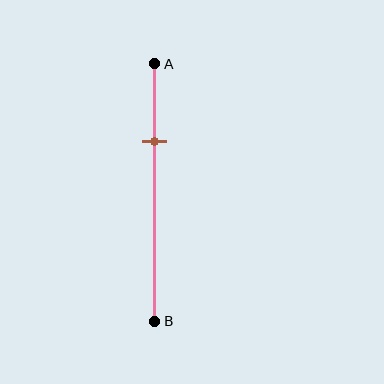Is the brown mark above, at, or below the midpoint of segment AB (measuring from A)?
The brown mark is above the midpoint of segment AB.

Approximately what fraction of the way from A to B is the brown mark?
The brown mark is approximately 30% of the way from A to B.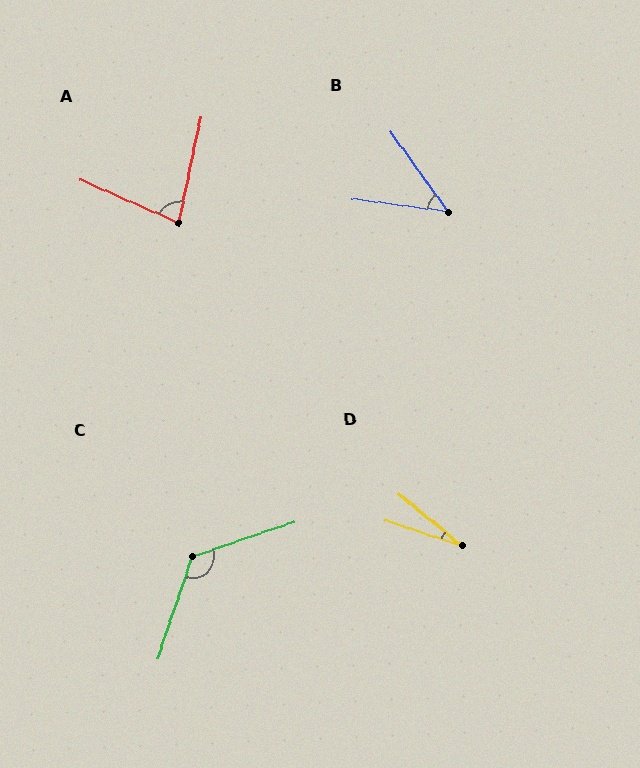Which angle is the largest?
C, at approximately 127 degrees.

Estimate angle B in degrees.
Approximately 47 degrees.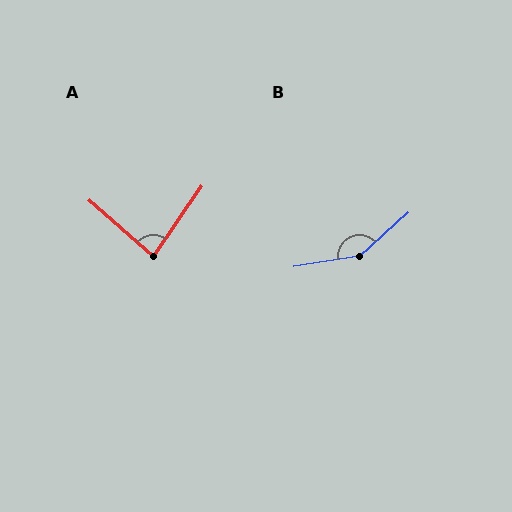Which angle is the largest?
B, at approximately 147 degrees.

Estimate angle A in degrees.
Approximately 83 degrees.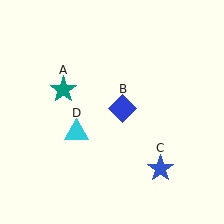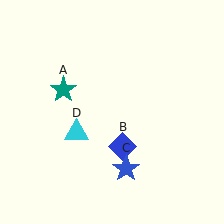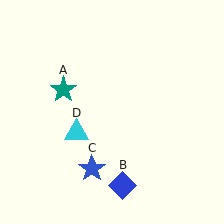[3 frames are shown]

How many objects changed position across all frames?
2 objects changed position: blue diamond (object B), blue star (object C).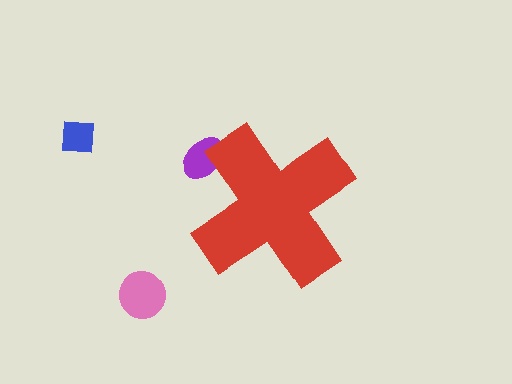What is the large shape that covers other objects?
A red cross.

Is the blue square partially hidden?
No, the blue square is fully visible.